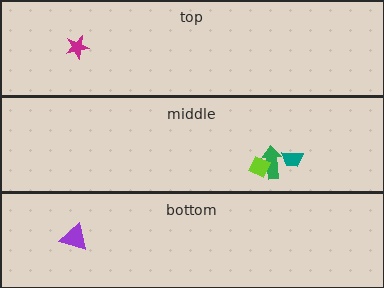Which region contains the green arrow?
The middle region.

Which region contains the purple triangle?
The bottom region.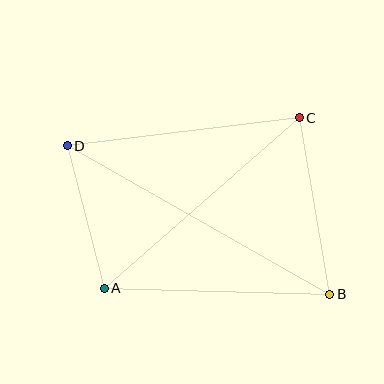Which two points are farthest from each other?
Points B and D are farthest from each other.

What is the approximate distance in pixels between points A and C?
The distance between A and C is approximately 259 pixels.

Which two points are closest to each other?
Points A and D are closest to each other.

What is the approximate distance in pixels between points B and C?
The distance between B and C is approximately 179 pixels.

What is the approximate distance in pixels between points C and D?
The distance between C and D is approximately 234 pixels.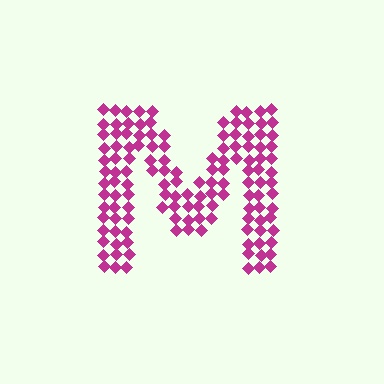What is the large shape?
The large shape is the letter M.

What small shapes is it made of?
It is made of small diamonds.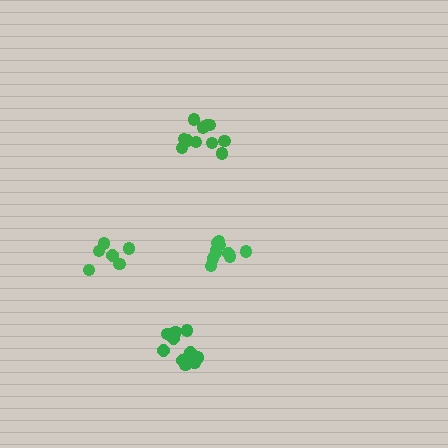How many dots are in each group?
Group 1: 6 dots, Group 2: 11 dots, Group 3: 11 dots, Group 4: 10 dots (38 total).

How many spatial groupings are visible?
There are 4 spatial groupings.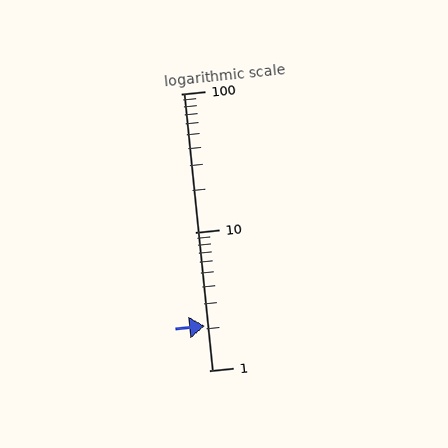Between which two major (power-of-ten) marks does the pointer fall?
The pointer is between 1 and 10.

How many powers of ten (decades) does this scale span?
The scale spans 2 decades, from 1 to 100.